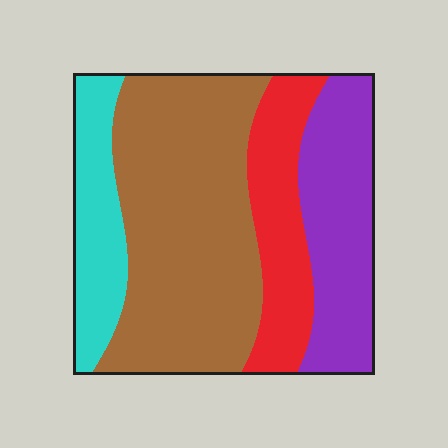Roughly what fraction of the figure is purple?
Purple covers roughly 20% of the figure.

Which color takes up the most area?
Brown, at roughly 45%.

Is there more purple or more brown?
Brown.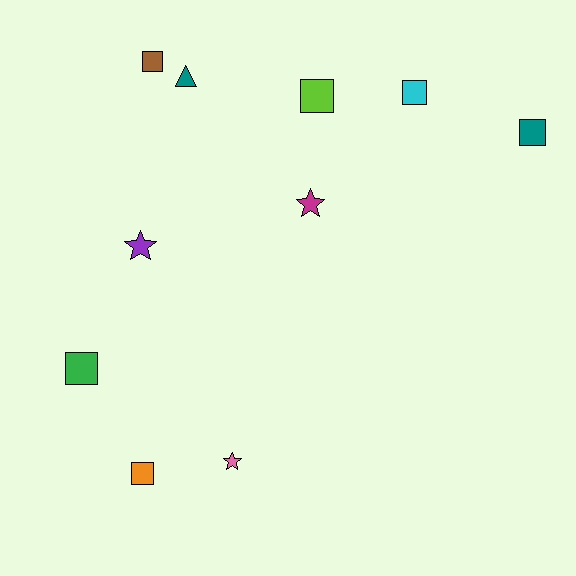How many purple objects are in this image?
There is 1 purple object.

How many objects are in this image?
There are 10 objects.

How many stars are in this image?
There are 3 stars.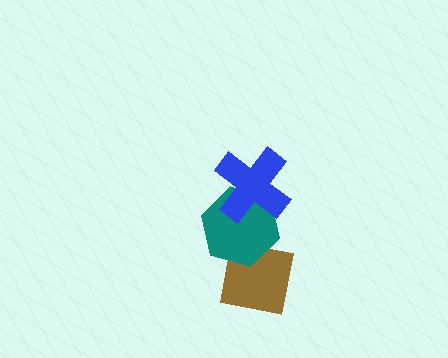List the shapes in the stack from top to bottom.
From top to bottom: the blue cross, the teal hexagon, the brown square.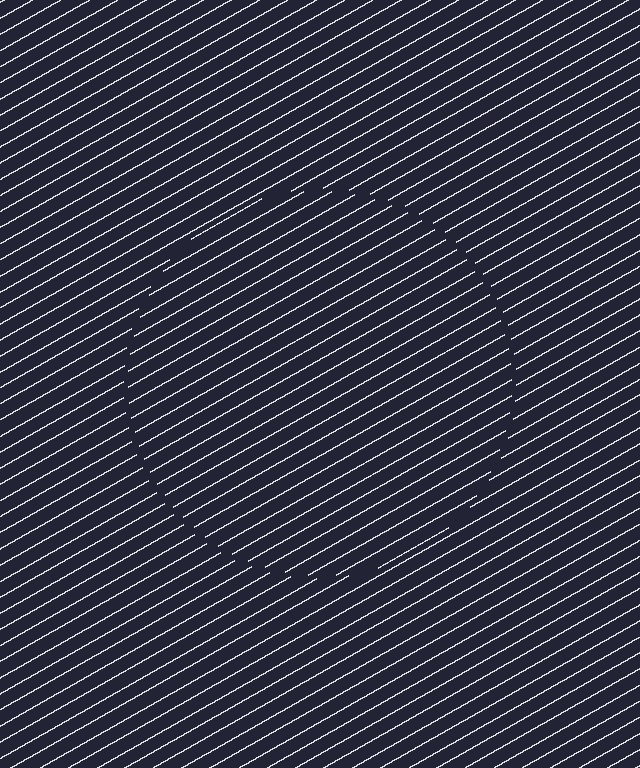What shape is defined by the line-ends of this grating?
An illusory circle. The interior of the shape contains the same grating, shifted by half a period — the contour is defined by the phase discontinuity where line-ends from the inner and outer gratings abut.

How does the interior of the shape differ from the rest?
The interior of the shape contains the same grating, shifted by half a period — the contour is defined by the phase discontinuity where line-ends from the inner and outer gratings abut.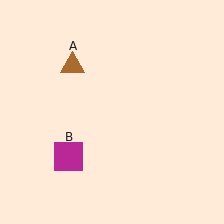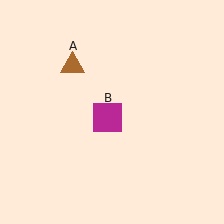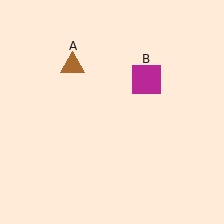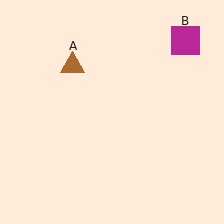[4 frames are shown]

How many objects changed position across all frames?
1 object changed position: magenta square (object B).